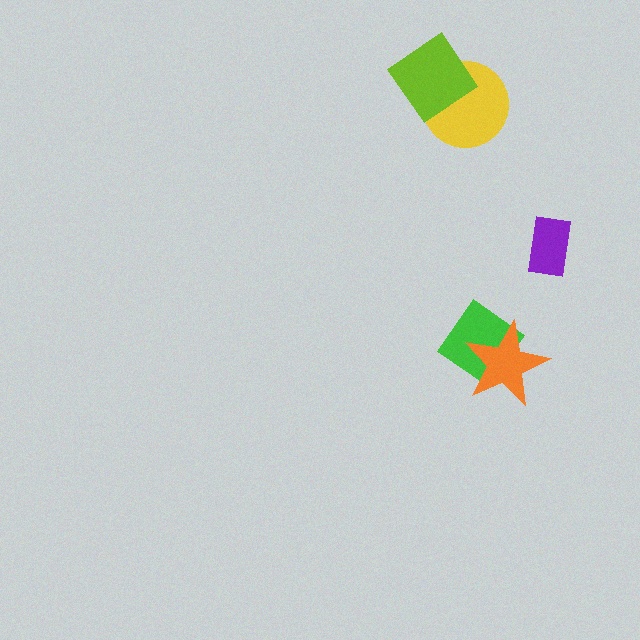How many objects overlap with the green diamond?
1 object overlaps with the green diamond.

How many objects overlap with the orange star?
1 object overlaps with the orange star.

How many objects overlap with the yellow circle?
1 object overlaps with the yellow circle.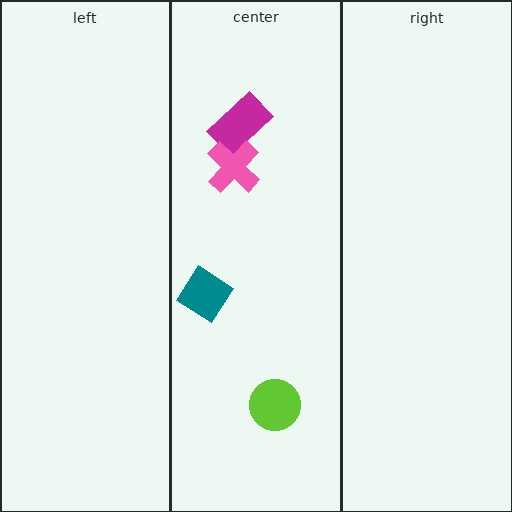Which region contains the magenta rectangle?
The center region.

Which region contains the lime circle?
The center region.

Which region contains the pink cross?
The center region.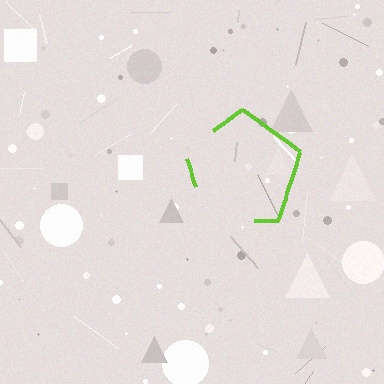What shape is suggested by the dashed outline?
The dashed outline suggests a pentagon.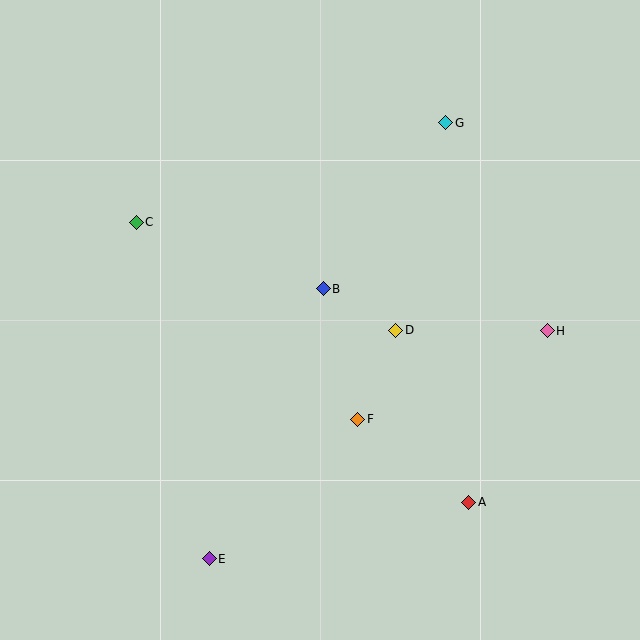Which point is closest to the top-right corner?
Point G is closest to the top-right corner.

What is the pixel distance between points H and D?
The distance between H and D is 151 pixels.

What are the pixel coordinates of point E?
Point E is at (209, 559).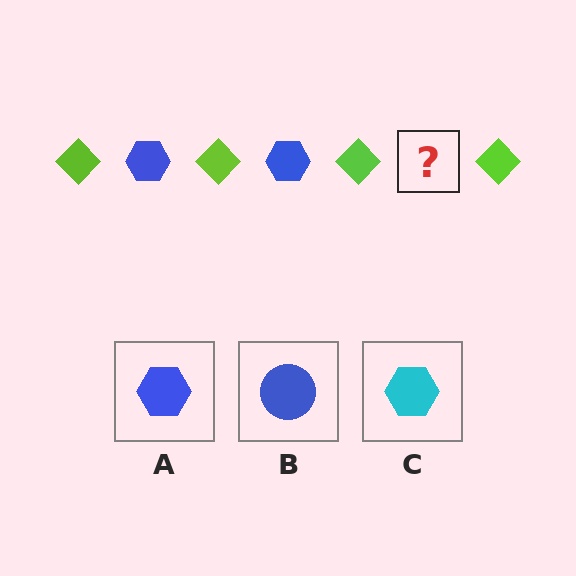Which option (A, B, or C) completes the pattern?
A.